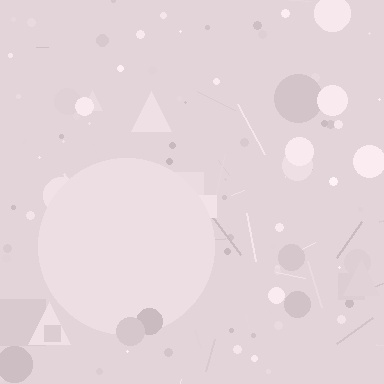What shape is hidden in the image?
A circle is hidden in the image.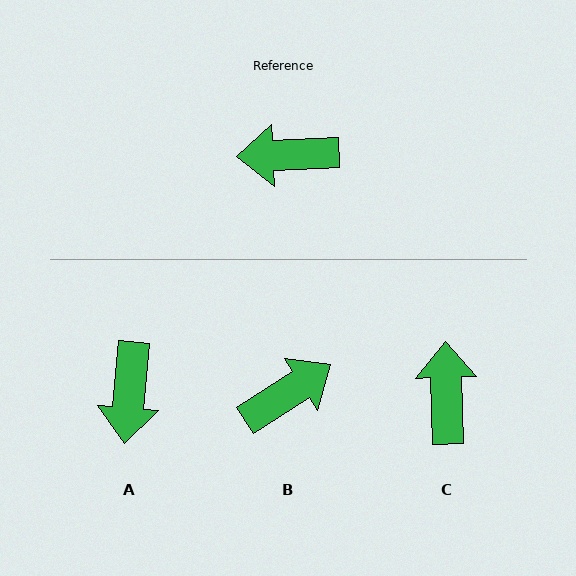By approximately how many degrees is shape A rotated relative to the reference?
Approximately 82 degrees counter-clockwise.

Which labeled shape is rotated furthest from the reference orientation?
B, about 149 degrees away.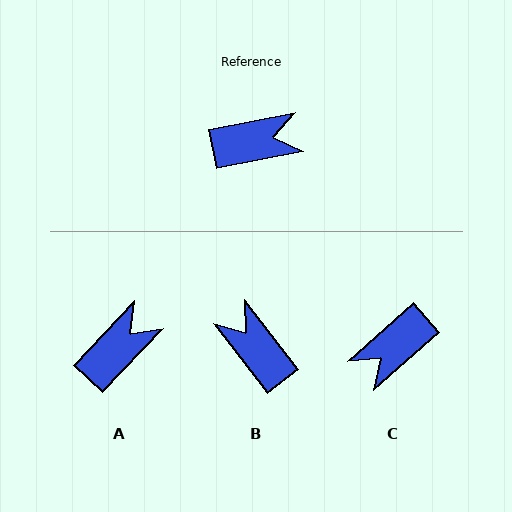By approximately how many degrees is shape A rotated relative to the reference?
Approximately 36 degrees counter-clockwise.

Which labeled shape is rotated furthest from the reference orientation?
C, about 149 degrees away.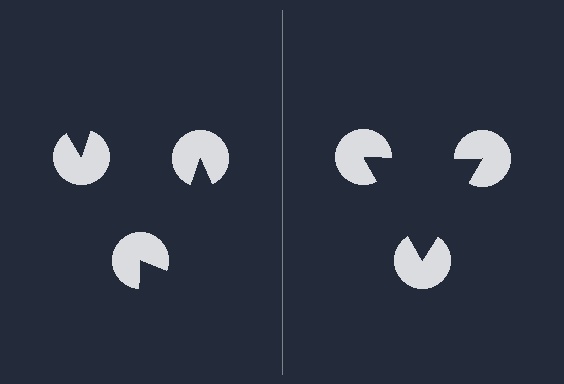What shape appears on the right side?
An illusory triangle.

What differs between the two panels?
The pac-man discs are positioned identically on both sides; only the wedge orientations differ. On the right they align to a triangle; on the left they are misaligned.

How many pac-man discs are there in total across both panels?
6 — 3 on each side.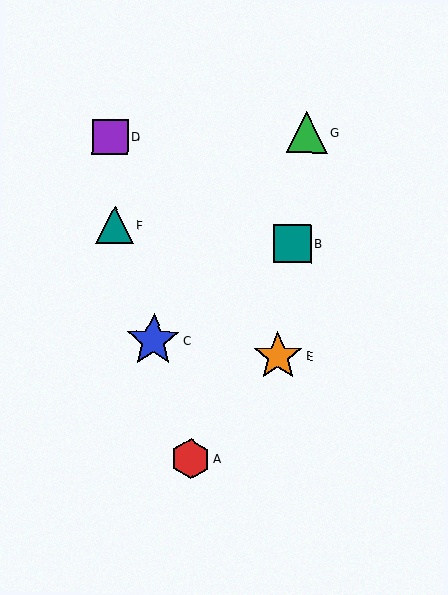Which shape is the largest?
The blue star (labeled C) is the largest.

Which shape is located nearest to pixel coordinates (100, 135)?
The purple square (labeled D) at (110, 137) is nearest to that location.